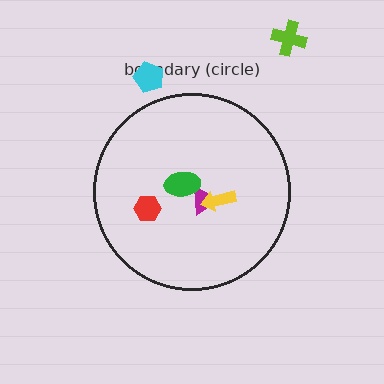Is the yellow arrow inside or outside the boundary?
Inside.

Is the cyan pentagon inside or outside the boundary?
Outside.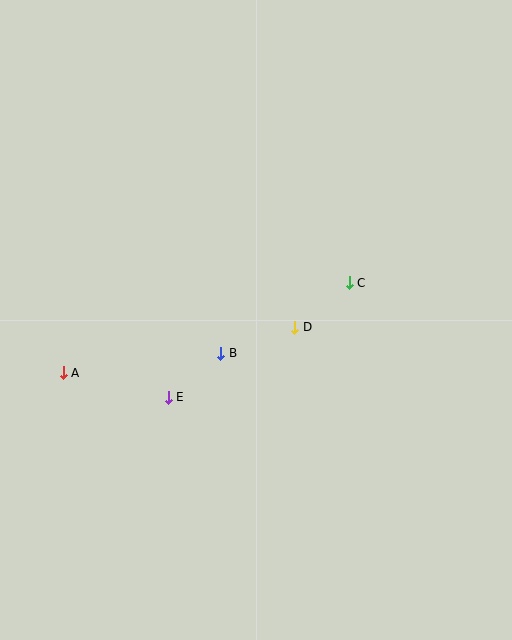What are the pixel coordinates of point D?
Point D is at (295, 327).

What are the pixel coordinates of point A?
Point A is at (63, 373).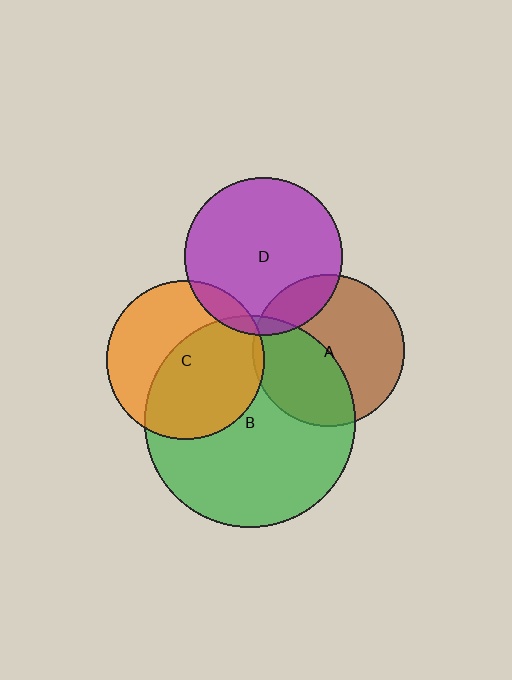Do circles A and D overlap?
Yes.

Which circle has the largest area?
Circle B (green).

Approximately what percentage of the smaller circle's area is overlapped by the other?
Approximately 15%.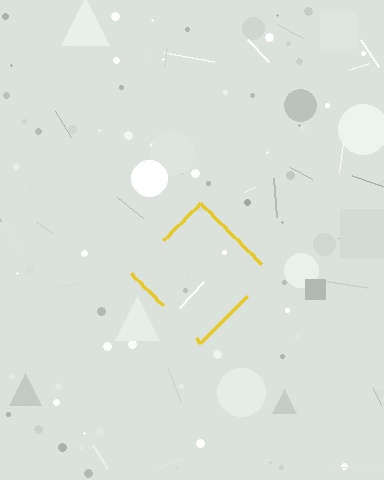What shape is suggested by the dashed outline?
The dashed outline suggests a diamond.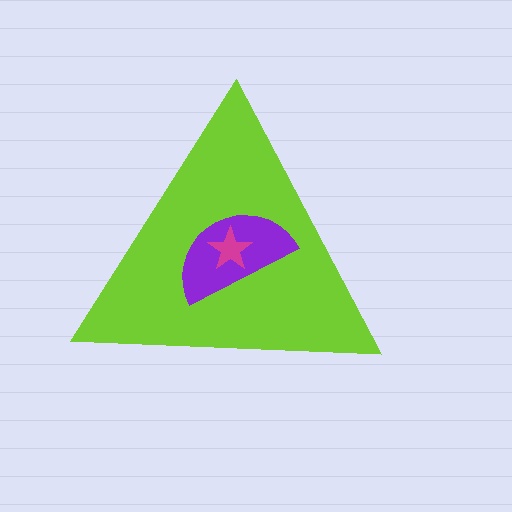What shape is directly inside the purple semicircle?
The magenta star.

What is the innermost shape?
The magenta star.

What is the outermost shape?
The lime triangle.